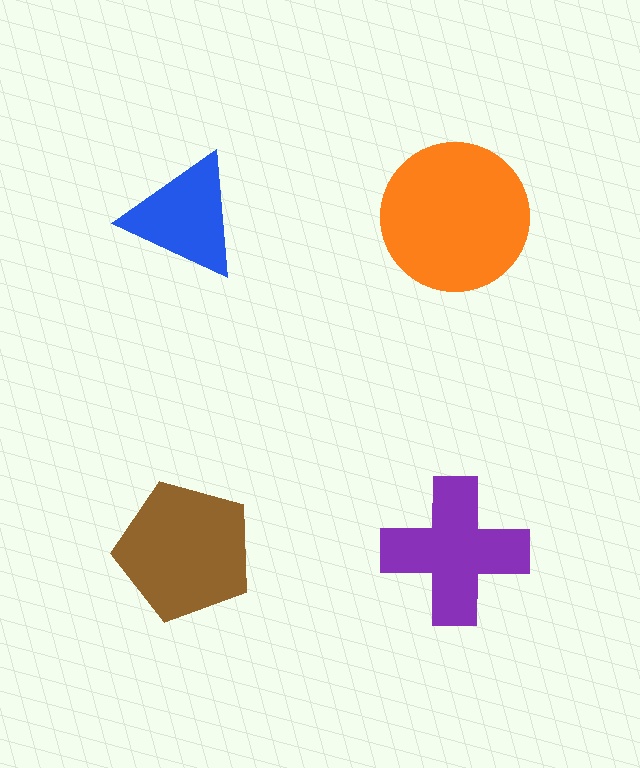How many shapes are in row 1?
2 shapes.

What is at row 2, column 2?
A purple cross.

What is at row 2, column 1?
A brown pentagon.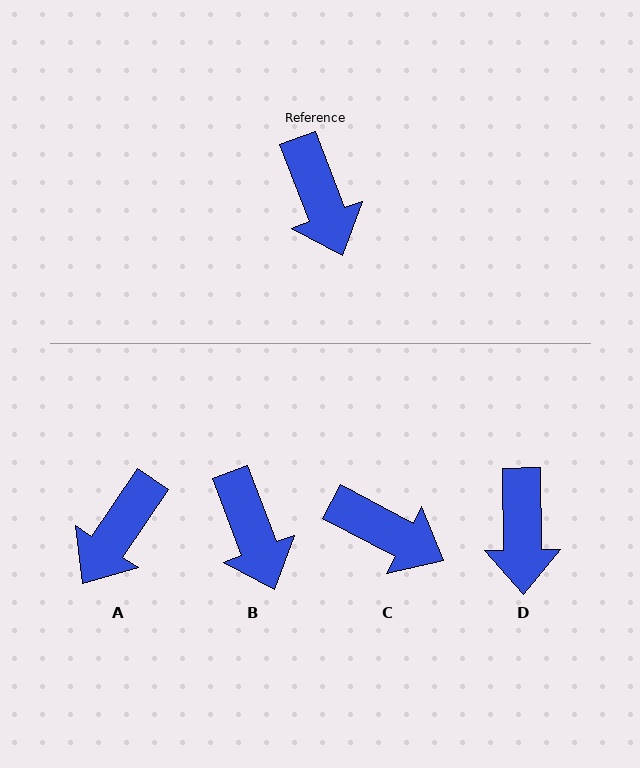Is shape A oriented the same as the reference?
No, it is off by about 55 degrees.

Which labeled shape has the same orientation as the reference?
B.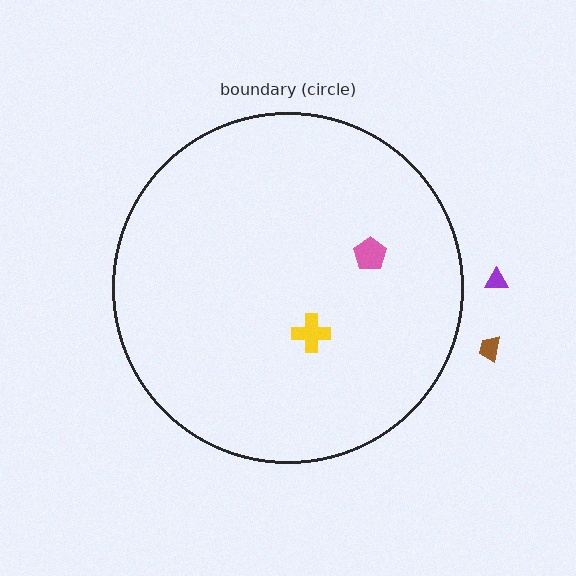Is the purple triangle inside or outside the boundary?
Outside.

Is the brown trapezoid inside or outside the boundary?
Outside.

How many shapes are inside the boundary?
2 inside, 2 outside.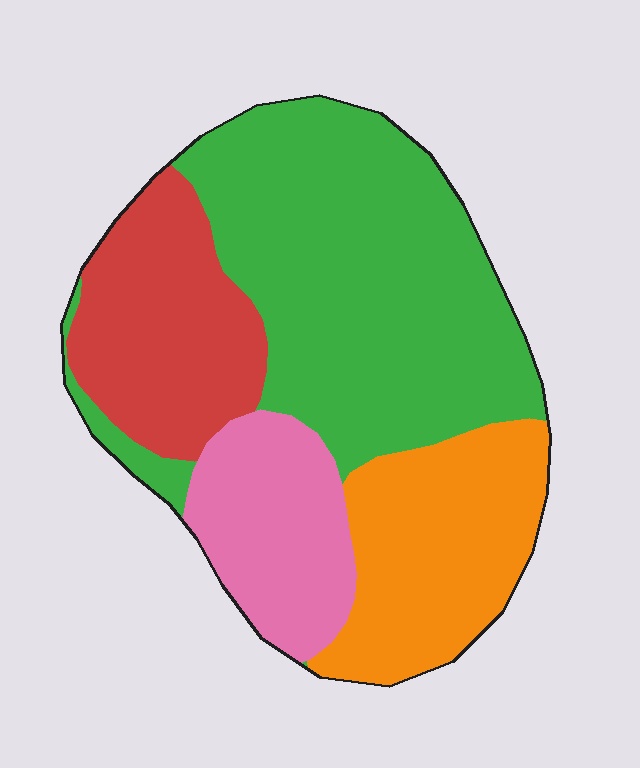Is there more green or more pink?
Green.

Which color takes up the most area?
Green, at roughly 45%.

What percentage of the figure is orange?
Orange covers 21% of the figure.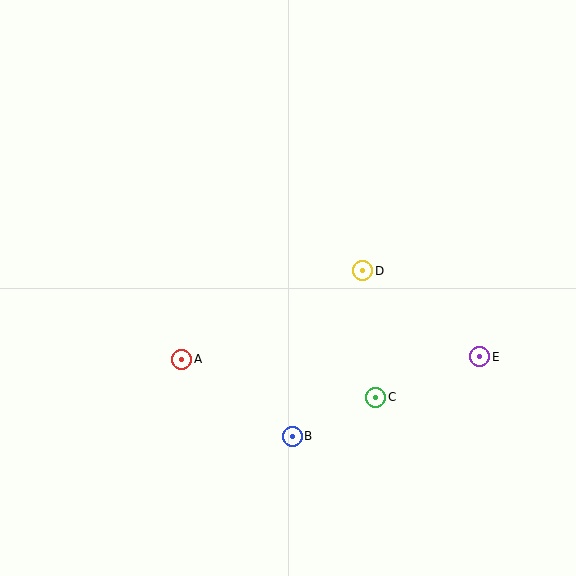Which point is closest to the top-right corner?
Point D is closest to the top-right corner.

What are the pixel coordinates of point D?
Point D is at (363, 271).